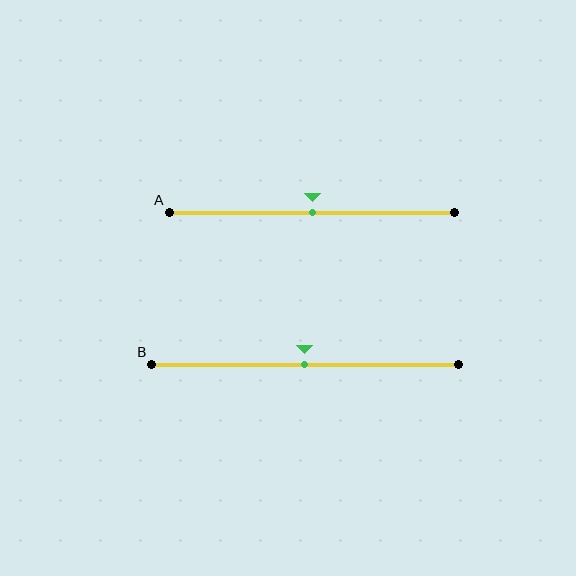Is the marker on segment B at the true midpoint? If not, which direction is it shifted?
Yes, the marker on segment B is at the true midpoint.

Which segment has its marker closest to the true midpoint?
Segment A has its marker closest to the true midpoint.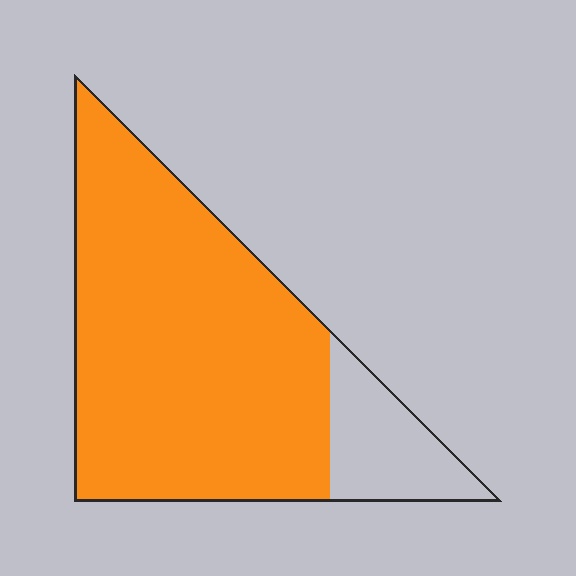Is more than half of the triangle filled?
Yes.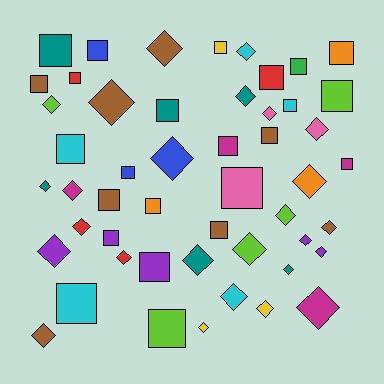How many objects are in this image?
There are 50 objects.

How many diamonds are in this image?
There are 26 diamonds.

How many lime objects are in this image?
There are 5 lime objects.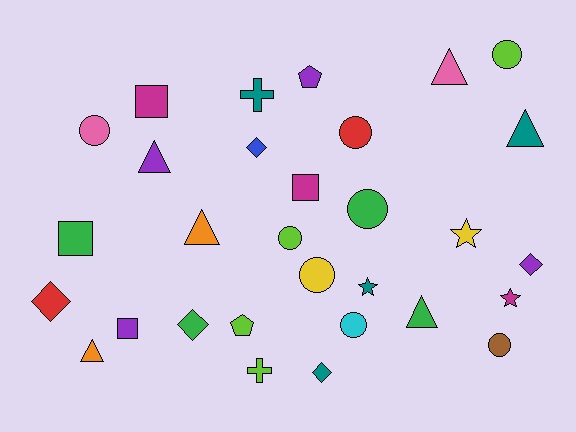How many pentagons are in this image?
There are 2 pentagons.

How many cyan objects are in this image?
There is 1 cyan object.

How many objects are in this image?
There are 30 objects.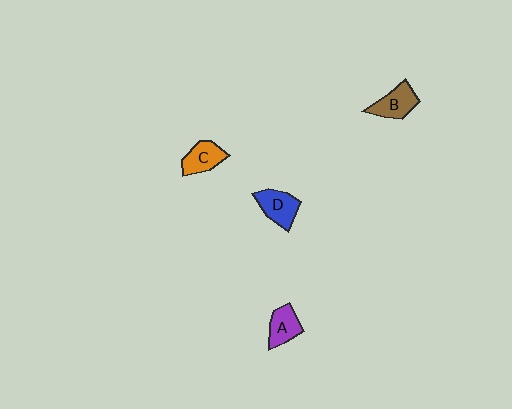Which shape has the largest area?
Shape D (blue).